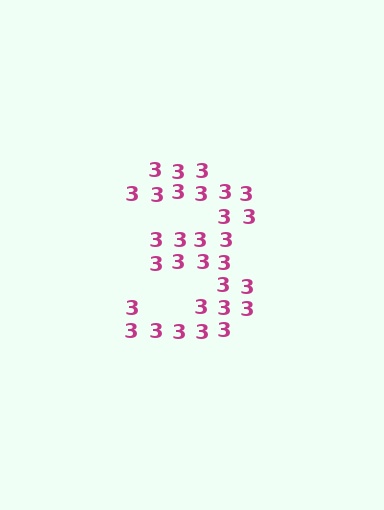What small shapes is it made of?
It is made of small digit 3's.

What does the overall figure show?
The overall figure shows the digit 3.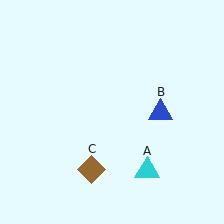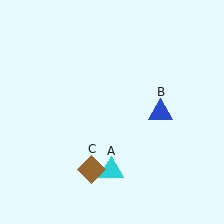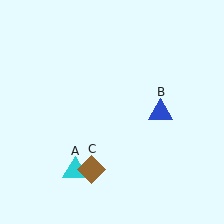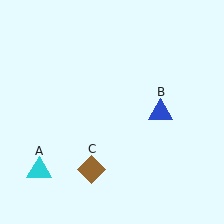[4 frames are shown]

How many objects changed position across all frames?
1 object changed position: cyan triangle (object A).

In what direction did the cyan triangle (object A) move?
The cyan triangle (object A) moved left.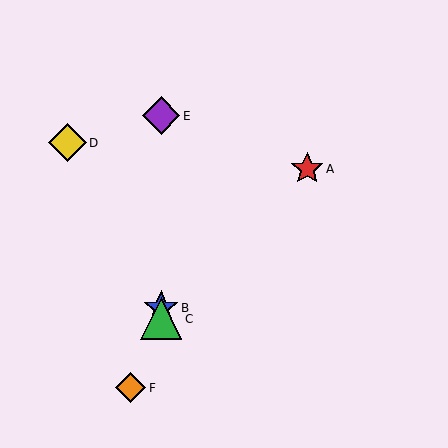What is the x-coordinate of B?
Object B is at x≈161.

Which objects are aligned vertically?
Objects B, C, E are aligned vertically.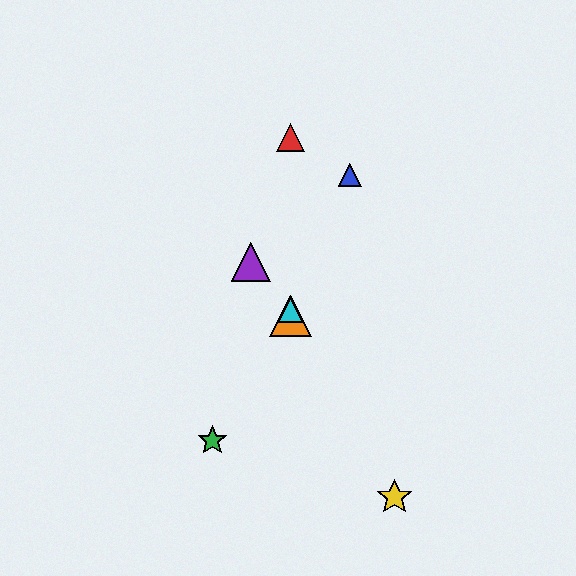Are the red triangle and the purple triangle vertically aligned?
No, the red triangle is at x≈290 and the purple triangle is at x≈251.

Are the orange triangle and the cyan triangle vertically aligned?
Yes, both are at x≈290.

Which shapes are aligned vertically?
The red triangle, the orange triangle, the cyan triangle are aligned vertically.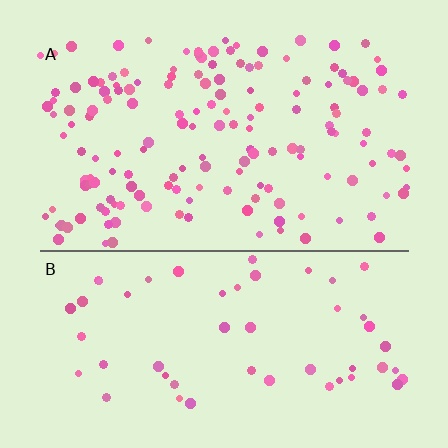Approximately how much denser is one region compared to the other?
Approximately 2.9× — region A over region B.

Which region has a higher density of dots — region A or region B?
A (the top).